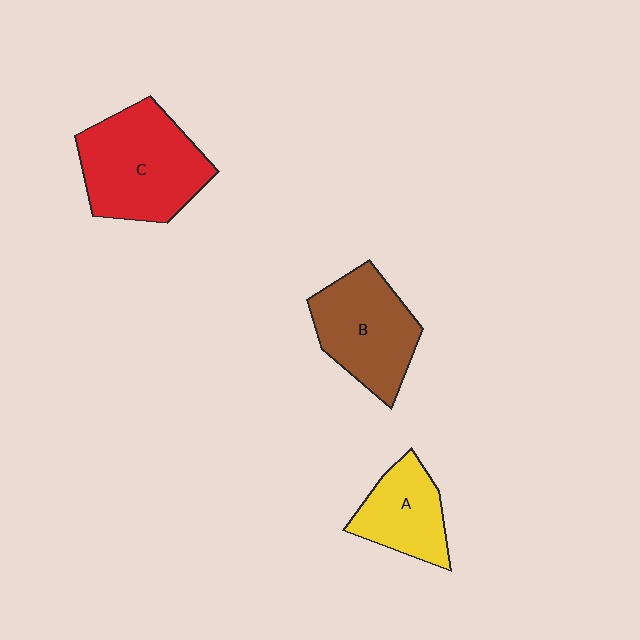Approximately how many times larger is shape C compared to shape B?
Approximately 1.2 times.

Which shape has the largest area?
Shape C (red).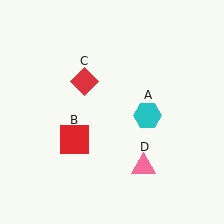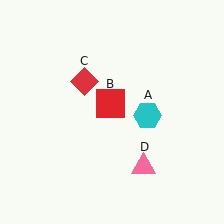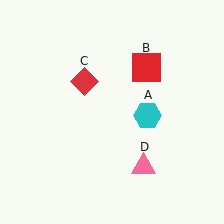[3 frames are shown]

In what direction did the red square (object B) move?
The red square (object B) moved up and to the right.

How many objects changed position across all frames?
1 object changed position: red square (object B).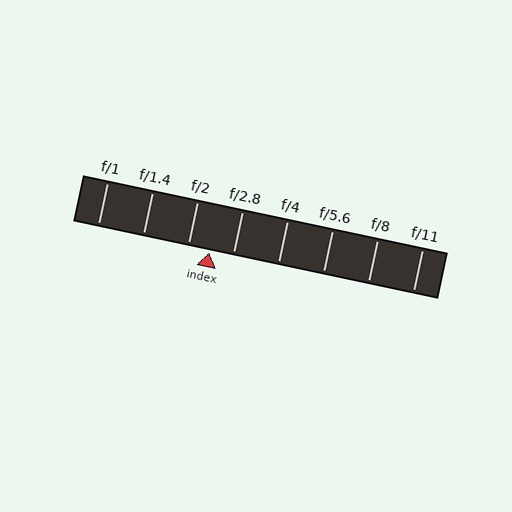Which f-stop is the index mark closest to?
The index mark is closest to f/2.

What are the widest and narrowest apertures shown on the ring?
The widest aperture shown is f/1 and the narrowest is f/11.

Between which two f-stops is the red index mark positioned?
The index mark is between f/2 and f/2.8.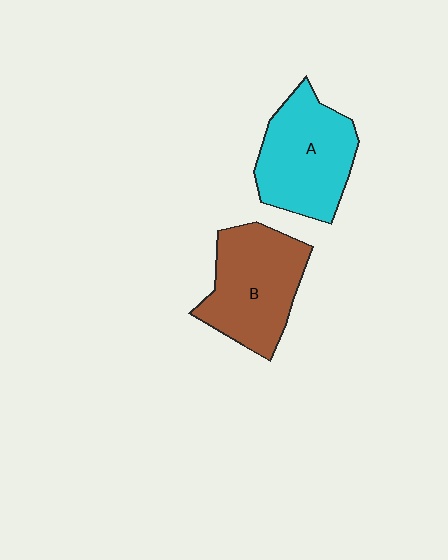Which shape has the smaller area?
Shape A (cyan).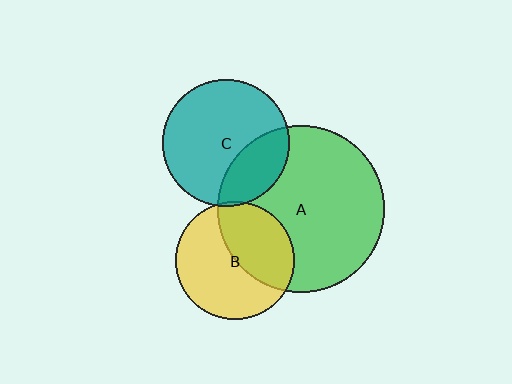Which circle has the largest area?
Circle A (green).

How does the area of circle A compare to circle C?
Approximately 1.7 times.